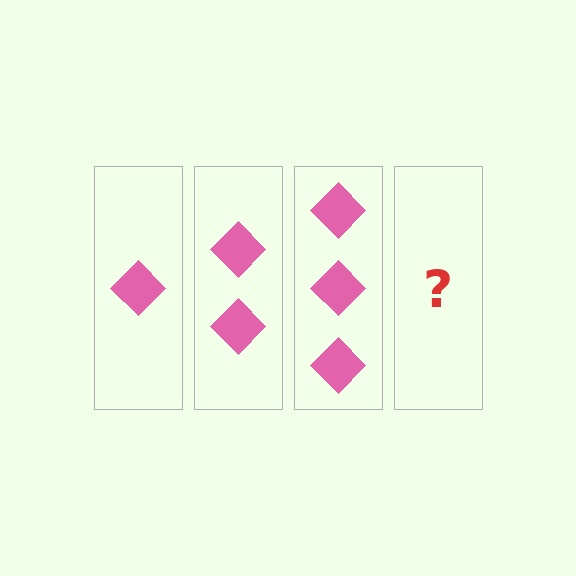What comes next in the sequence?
The next element should be 4 diamonds.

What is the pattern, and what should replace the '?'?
The pattern is that each step adds one more diamond. The '?' should be 4 diamonds.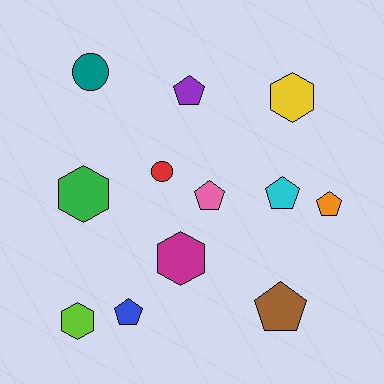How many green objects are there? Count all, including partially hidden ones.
There is 1 green object.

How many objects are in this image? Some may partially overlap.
There are 12 objects.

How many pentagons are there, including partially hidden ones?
There are 6 pentagons.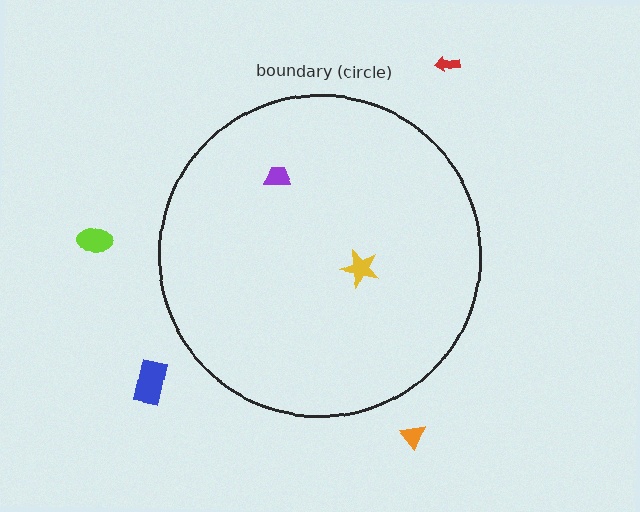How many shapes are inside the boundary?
2 inside, 4 outside.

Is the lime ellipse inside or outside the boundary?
Outside.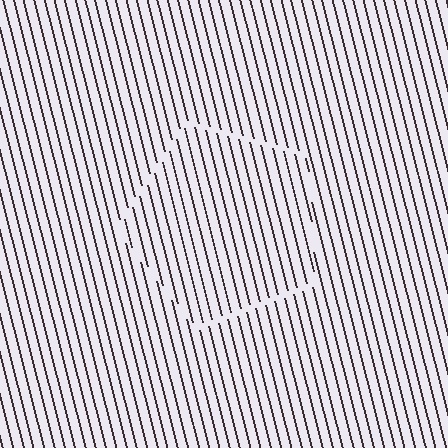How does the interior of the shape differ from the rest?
The interior of the shape contains the same grating, shifted by half a period — the contour is defined by the phase discontinuity where line-ends from the inner and outer gratings abut.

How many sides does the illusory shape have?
5 sides — the line-ends trace a pentagon.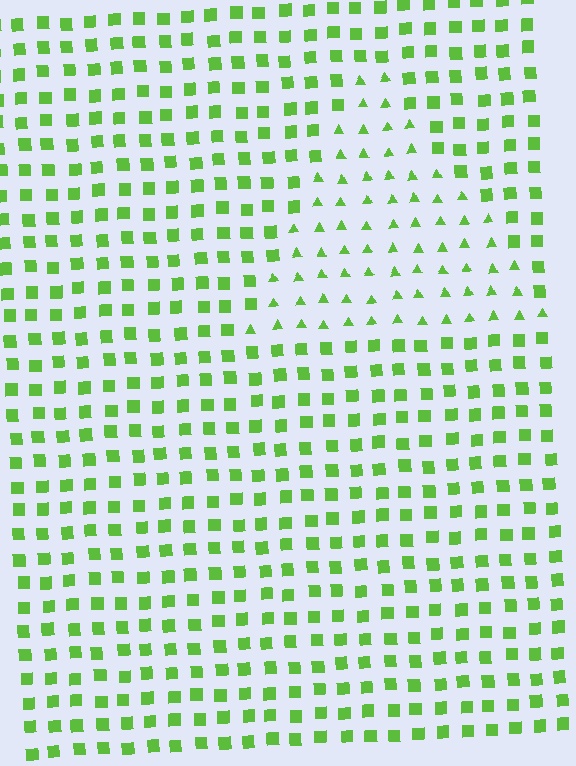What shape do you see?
I see a triangle.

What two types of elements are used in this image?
The image uses triangles inside the triangle region and squares outside it.